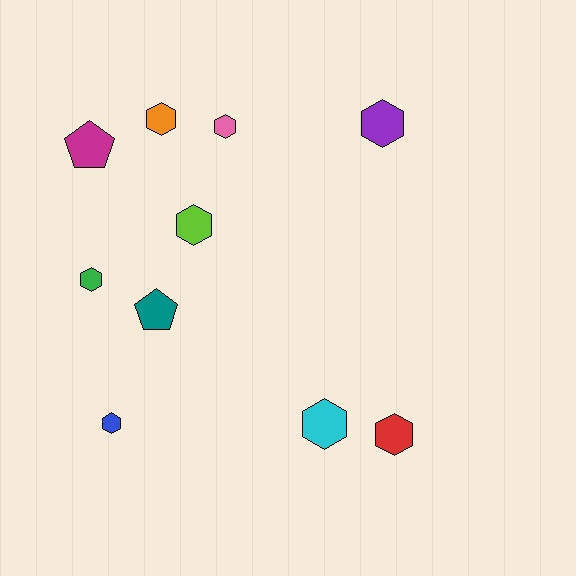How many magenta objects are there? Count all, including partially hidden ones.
There is 1 magenta object.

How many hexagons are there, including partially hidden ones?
There are 8 hexagons.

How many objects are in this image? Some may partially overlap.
There are 10 objects.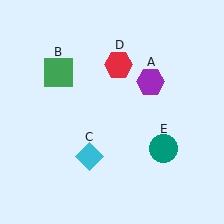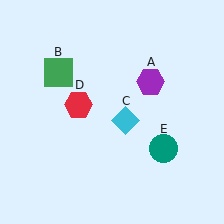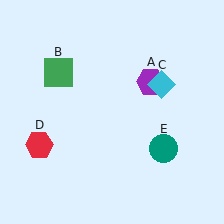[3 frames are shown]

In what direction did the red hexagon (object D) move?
The red hexagon (object D) moved down and to the left.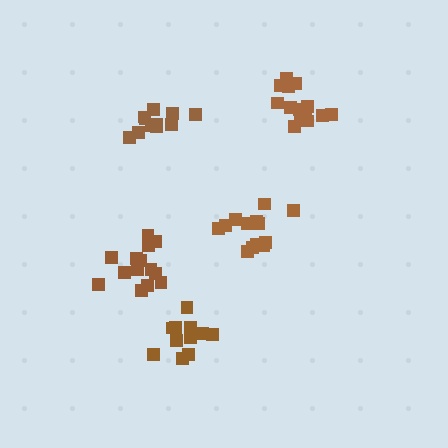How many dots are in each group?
Group 1: 11 dots, Group 2: 13 dots, Group 3: 11 dots, Group 4: 14 dots, Group 5: 14 dots (63 total).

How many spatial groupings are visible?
There are 5 spatial groupings.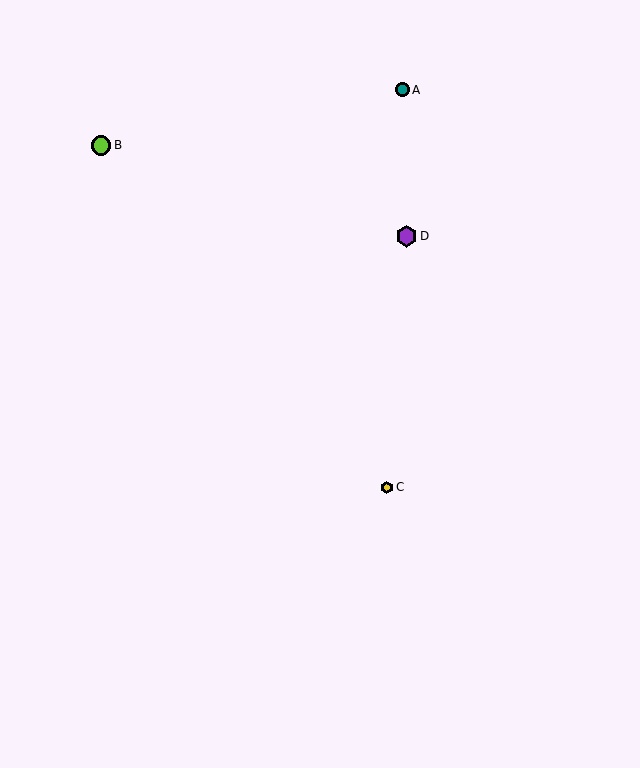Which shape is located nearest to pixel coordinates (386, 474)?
The yellow hexagon (labeled C) at (387, 487) is nearest to that location.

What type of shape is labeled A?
Shape A is a teal circle.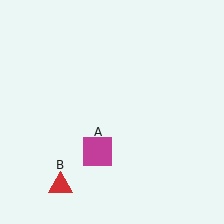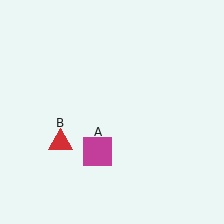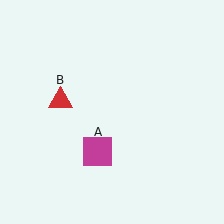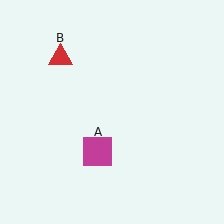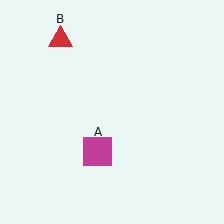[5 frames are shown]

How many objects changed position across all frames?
1 object changed position: red triangle (object B).